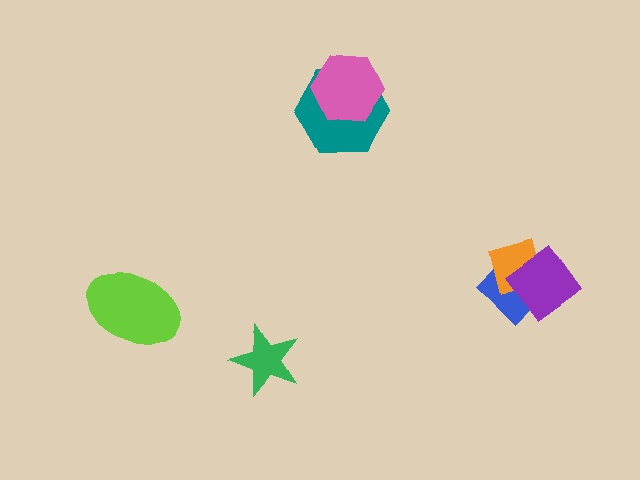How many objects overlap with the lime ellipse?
0 objects overlap with the lime ellipse.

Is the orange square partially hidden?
Yes, it is partially covered by another shape.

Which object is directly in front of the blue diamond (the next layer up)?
The orange square is directly in front of the blue diamond.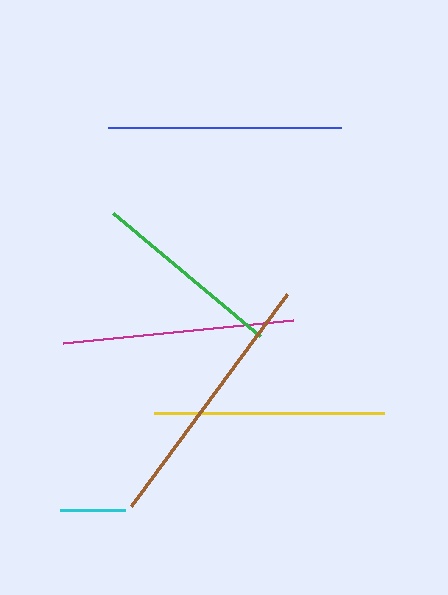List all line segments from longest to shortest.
From longest to shortest: brown, blue, magenta, yellow, green, cyan.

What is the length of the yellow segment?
The yellow segment is approximately 230 pixels long.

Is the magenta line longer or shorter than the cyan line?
The magenta line is longer than the cyan line.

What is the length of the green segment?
The green segment is approximately 191 pixels long.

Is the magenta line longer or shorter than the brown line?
The brown line is longer than the magenta line.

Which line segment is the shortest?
The cyan line is the shortest at approximately 64 pixels.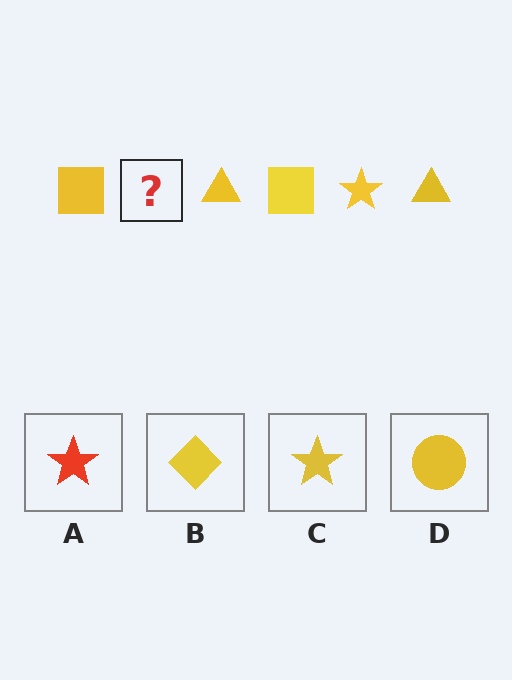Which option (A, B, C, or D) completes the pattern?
C.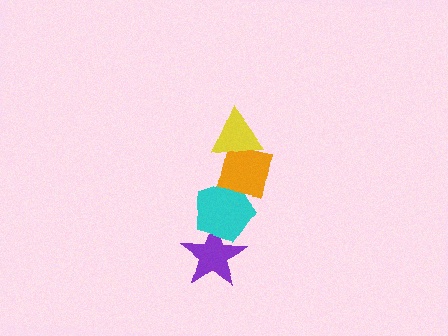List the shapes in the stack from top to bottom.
From top to bottom: the yellow triangle, the orange square, the cyan pentagon, the purple star.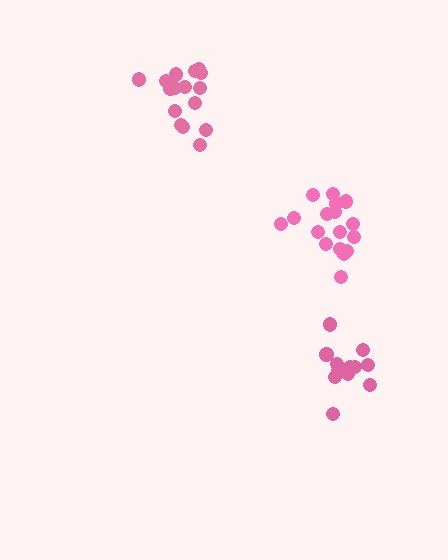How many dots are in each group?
Group 1: 18 dots, Group 2: 14 dots, Group 3: 16 dots (48 total).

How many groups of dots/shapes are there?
There are 3 groups.